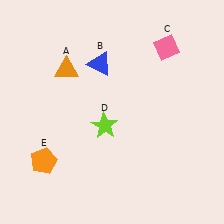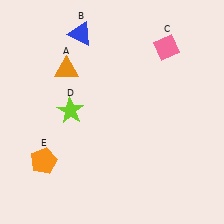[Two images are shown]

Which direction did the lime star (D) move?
The lime star (D) moved left.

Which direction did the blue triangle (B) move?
The blue triangle (B) moved up.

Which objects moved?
The objects that moved are: the blue triangle (B), the lime star (D).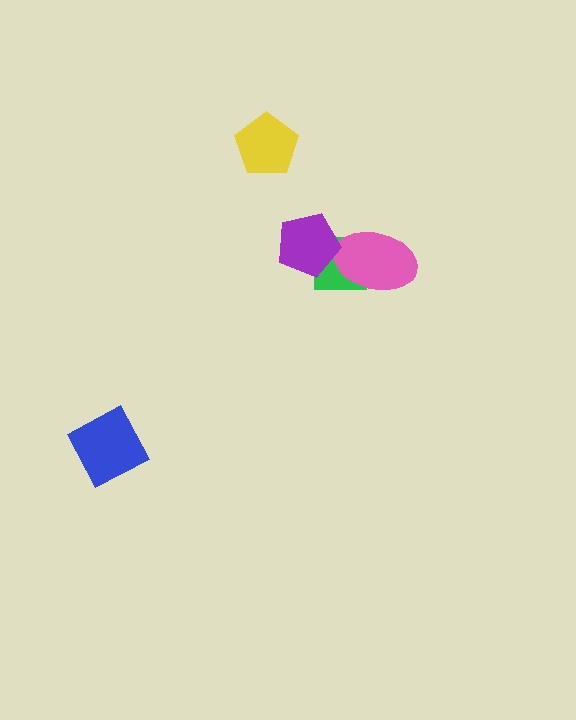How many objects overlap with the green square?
2 objects overlap with the green square.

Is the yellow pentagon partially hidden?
No, no other shape covers it.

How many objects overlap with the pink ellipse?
1 object overlaps with the pink ellipse.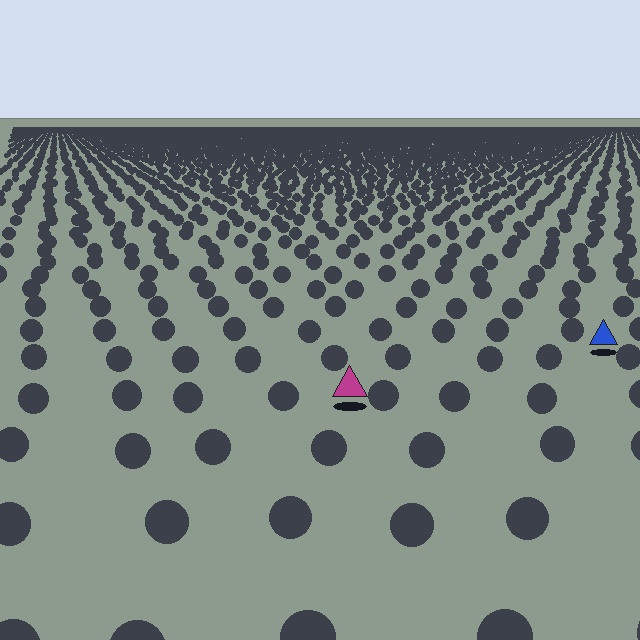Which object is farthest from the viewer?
The blue triangle is farthest from the viewer. It appears smaller and the ground texture around it is denser.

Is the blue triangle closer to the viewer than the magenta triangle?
No. The magenta triangle is closer — you can tell from the texture gradient: the ground texture is coarser near it.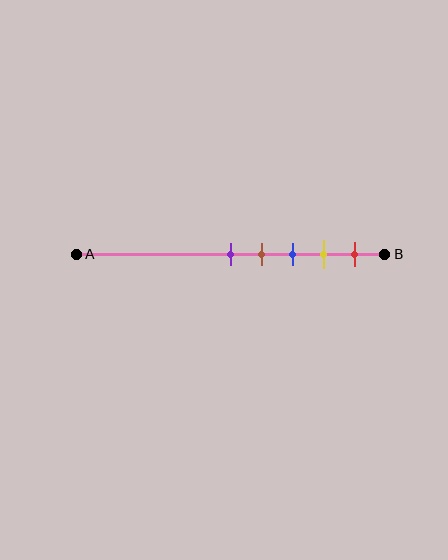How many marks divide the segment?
There are 5 marks dividing the segment.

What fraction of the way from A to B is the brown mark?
The brown mark is approximately 60% (0.6) of the way from A to B.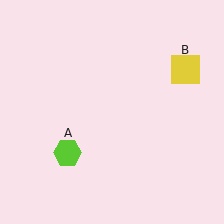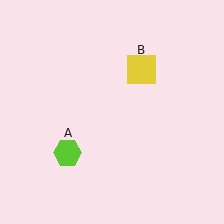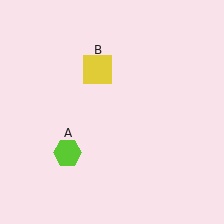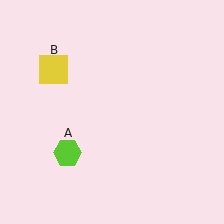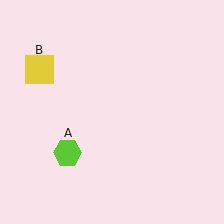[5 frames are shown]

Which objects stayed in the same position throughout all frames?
Lime hexagon (object A) remained stationary.